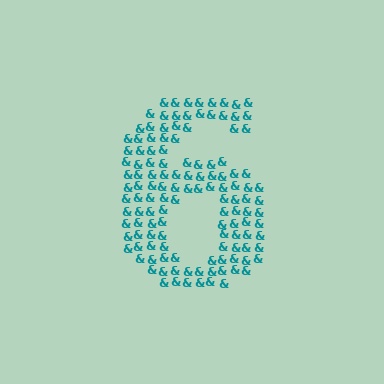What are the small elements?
The small elements are ampersands.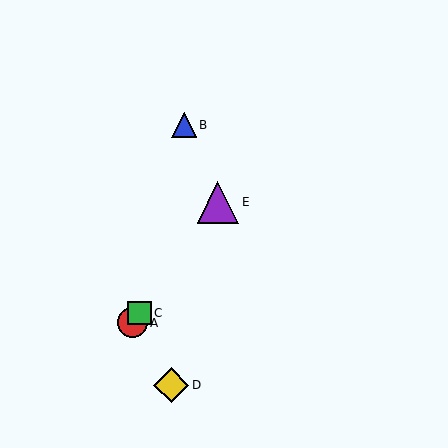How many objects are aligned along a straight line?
3 objects (A, C, E) are aligned along a straight line.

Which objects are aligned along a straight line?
Objects A, C, E are aligned along a straight line.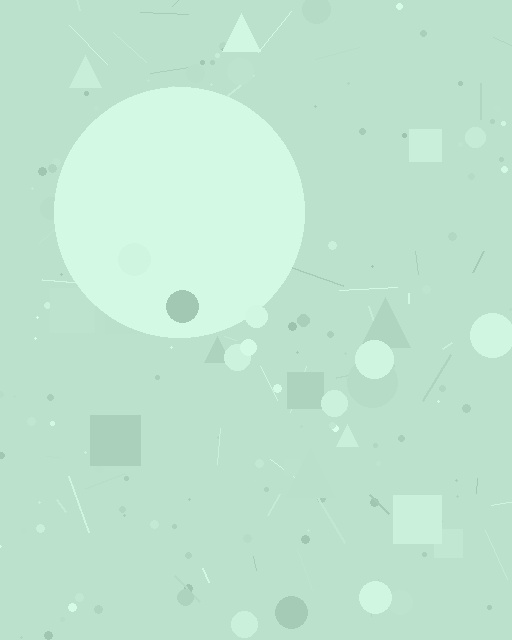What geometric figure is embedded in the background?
A circle is embedded in the background.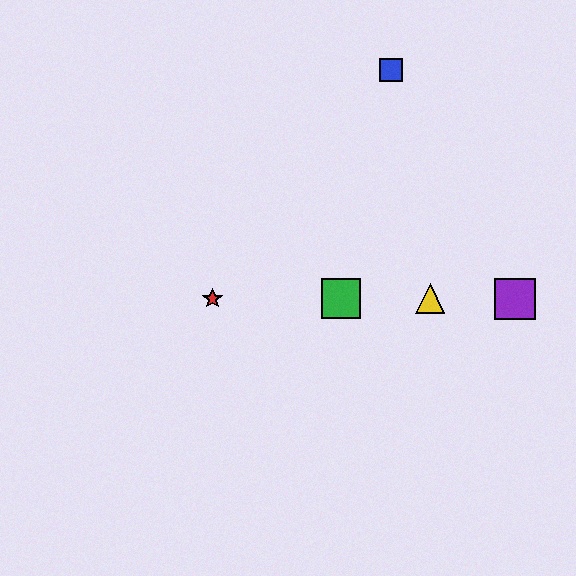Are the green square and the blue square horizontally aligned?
No, the green square is at y≈299 and the blue square is at y≈70.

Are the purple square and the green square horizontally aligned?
Yes, both are at y≈299.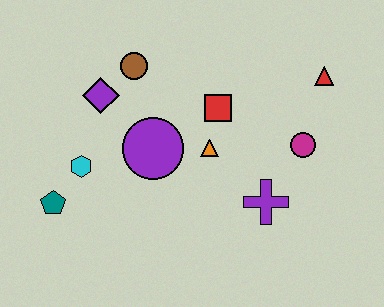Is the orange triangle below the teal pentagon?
No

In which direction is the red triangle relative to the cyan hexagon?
The red triangle is to the right of the cyan hexagon.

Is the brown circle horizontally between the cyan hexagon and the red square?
Yes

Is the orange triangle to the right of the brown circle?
Yes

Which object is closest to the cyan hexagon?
The teal pentagon is closest to the cyan hexagon.